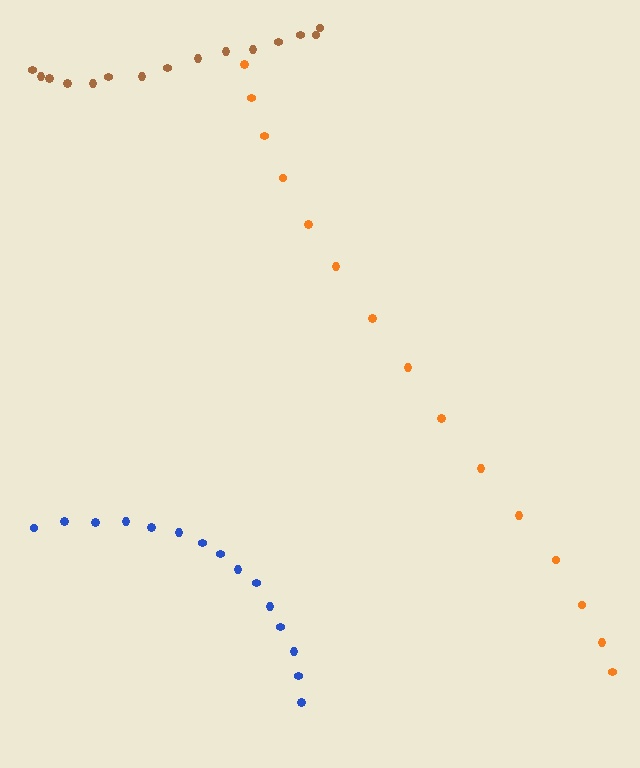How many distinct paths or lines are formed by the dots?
There are 3 distinct paths.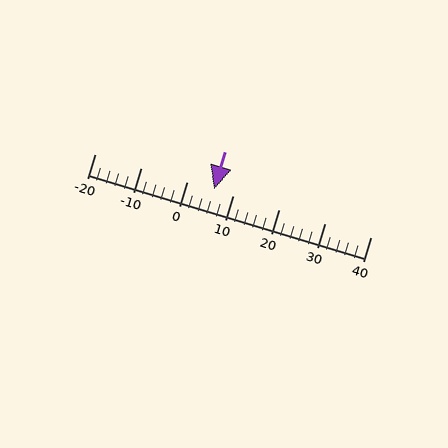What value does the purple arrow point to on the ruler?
The purple arrow points to approximately 6.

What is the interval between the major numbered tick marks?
The major tick marks are spaced 10 units apart.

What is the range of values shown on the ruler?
The ruler shows values from -20 to 40.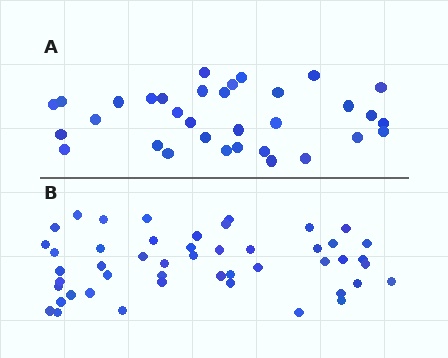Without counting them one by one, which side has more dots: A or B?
Region B (the bottom region) has more dots.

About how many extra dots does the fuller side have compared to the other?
Region B has approximately 15 more dots than region A.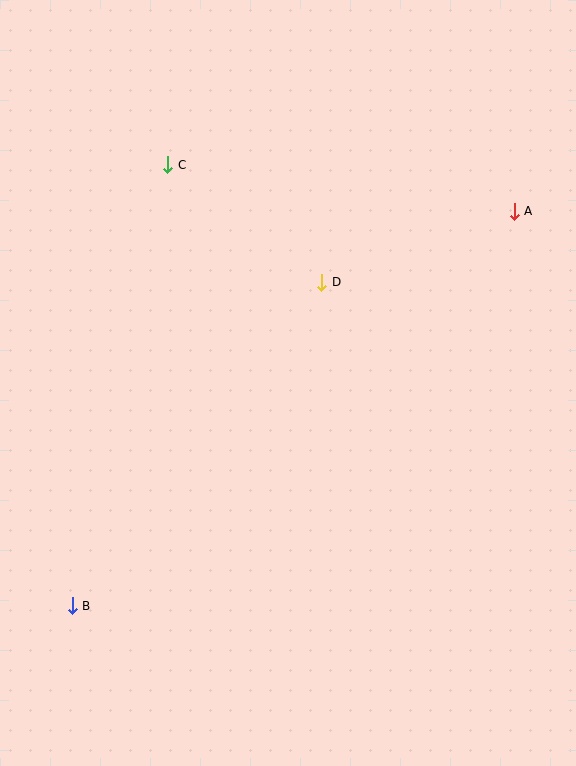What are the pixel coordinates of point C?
Point C is at (168, 165).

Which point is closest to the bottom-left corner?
Point B is closest to the bottom-left corner.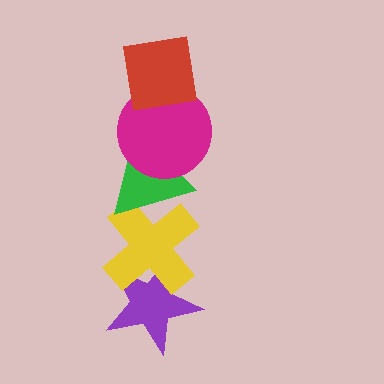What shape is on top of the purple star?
The yellow cross is on top of the purple star.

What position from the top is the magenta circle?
The magenta circle is 2nd from the top.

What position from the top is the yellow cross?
The yellow cross is 4th from the top.